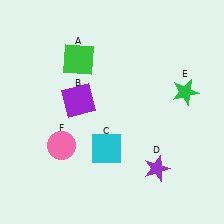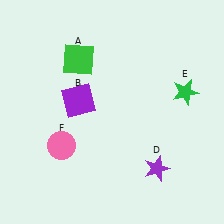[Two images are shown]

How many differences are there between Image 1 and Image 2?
There is 1 difference between the two images.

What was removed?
The cyan square (C) was removed in Image 2.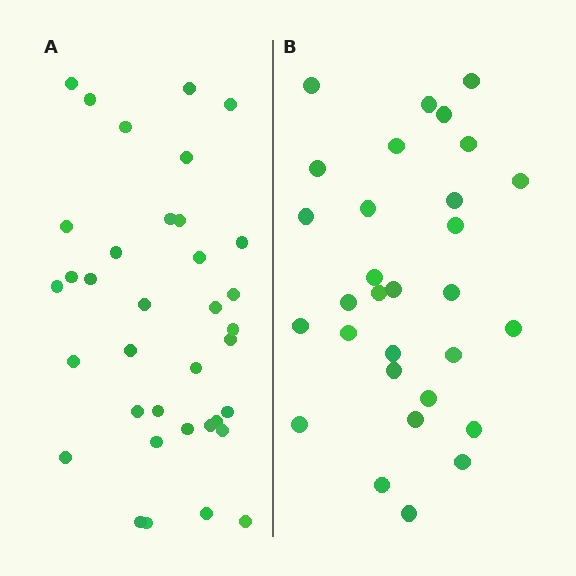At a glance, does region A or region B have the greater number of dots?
Region A (the left region) has more dots.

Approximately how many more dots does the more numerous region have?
Region A has about 6 more dots than region B.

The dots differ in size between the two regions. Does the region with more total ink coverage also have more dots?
No. Region B has more total ink coverage because its dots are larger, but region A actually contains more individual dots. Total area can be misleading — the number of items is what matters here.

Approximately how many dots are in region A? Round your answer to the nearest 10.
About 40 dots. (The exact count is 36, which rounds to 40.)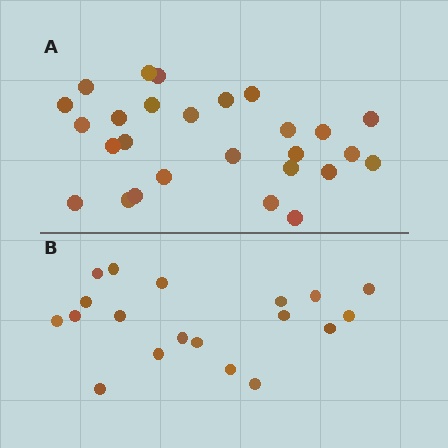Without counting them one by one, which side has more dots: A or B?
Region A (the top region) has more dots.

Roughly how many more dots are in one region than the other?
Region A has roughly 8 or so more dots than region B.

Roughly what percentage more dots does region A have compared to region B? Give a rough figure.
About 40% more.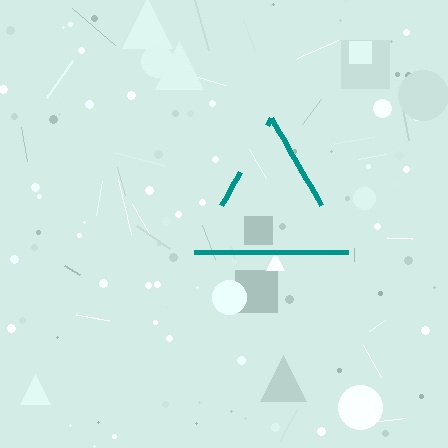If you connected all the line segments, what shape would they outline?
They would outline a triangle.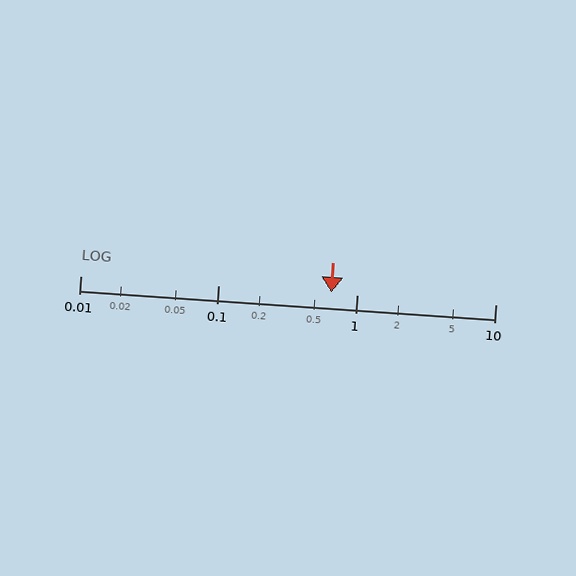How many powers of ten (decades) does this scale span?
The scale spans 3 decades, from 0.01 to 10.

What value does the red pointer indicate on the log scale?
The pointer indicates approximately 0.65.